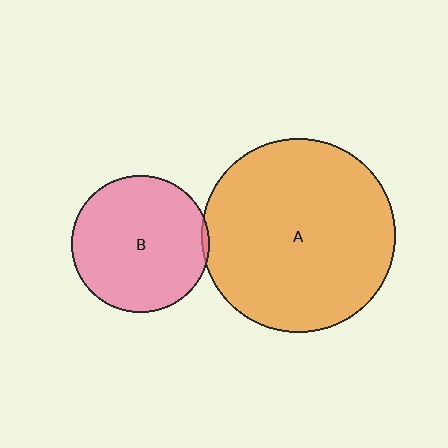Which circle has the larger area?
Circle A (orange).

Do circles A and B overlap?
Yes.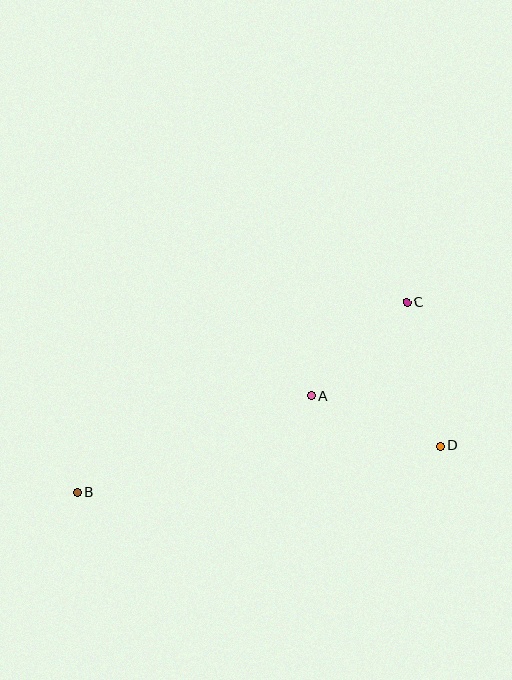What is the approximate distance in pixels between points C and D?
The distance between C and D is approximately 147 pixels.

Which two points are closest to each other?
Points A and C are closest to each other.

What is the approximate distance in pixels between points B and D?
The distance between B and D is approximately 366 pixels.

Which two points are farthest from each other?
Points B and C are farthest from each other.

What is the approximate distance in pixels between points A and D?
The distance between A and D is approximately 139 pixels.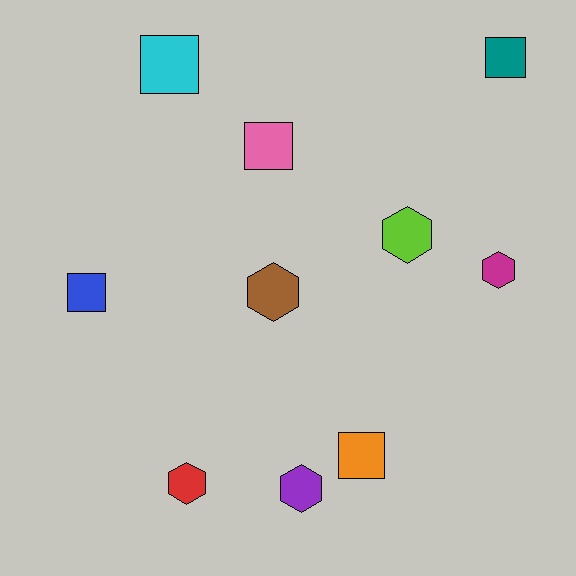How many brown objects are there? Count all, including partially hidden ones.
There is 1 brown object.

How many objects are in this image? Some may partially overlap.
There are 10 objects.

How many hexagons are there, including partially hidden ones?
There are 5 hexagons.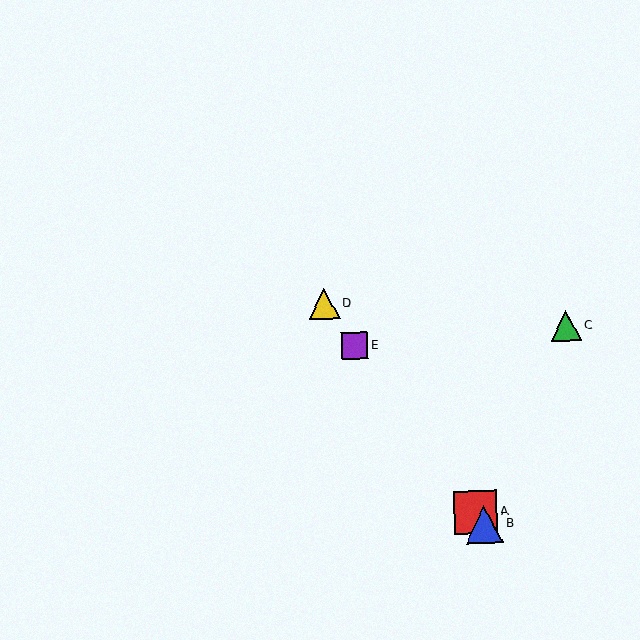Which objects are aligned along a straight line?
Objects A, B, D, E are aligned along a straight line.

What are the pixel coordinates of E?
Object E is at (355, 346).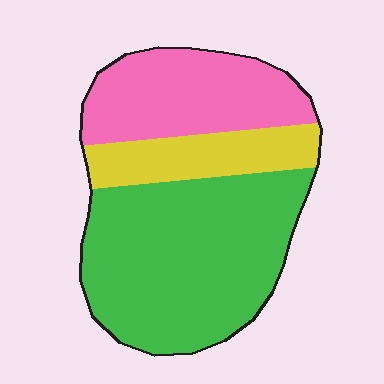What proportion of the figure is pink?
Pink takes up about one quarter (1/4) of the figure.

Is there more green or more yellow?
Green.